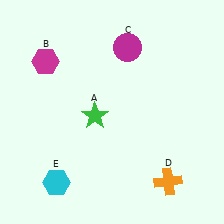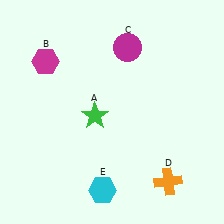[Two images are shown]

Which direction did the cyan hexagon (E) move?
The cyan hexagon (E) moved right.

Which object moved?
The cyan hexagon (E) moved right.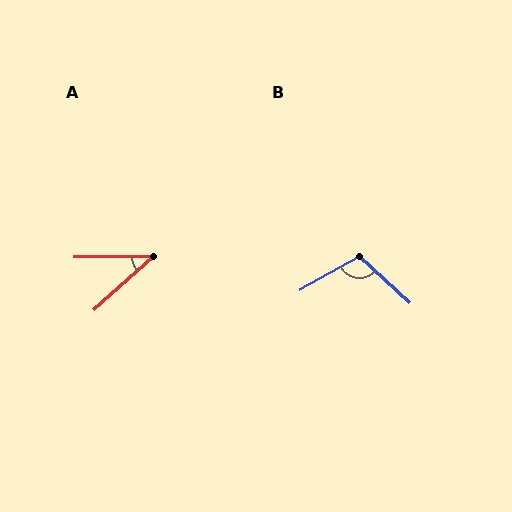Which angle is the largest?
B, at approximately 108 degrees.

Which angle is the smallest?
A, at approximately 42 degrees.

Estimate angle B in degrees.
Approximately 108 degrees.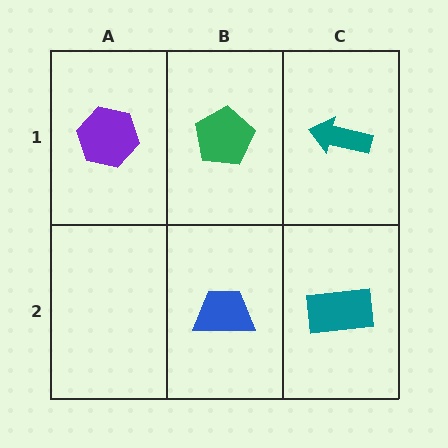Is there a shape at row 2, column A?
No, that cell is empty.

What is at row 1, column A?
A purple hexagon.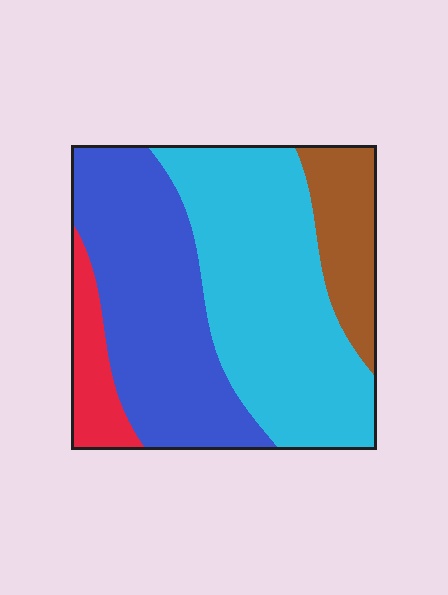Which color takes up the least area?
Red, at roughly 10%.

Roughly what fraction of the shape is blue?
Blue takes up about three eighths (3/8) of the shape.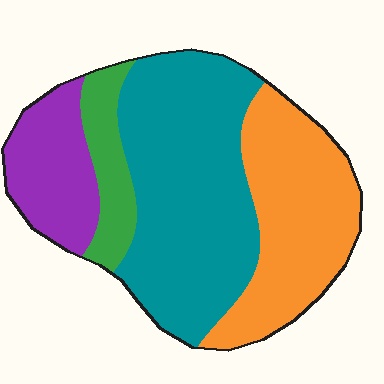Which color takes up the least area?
Green, at roughly 10%.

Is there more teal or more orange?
Teal.